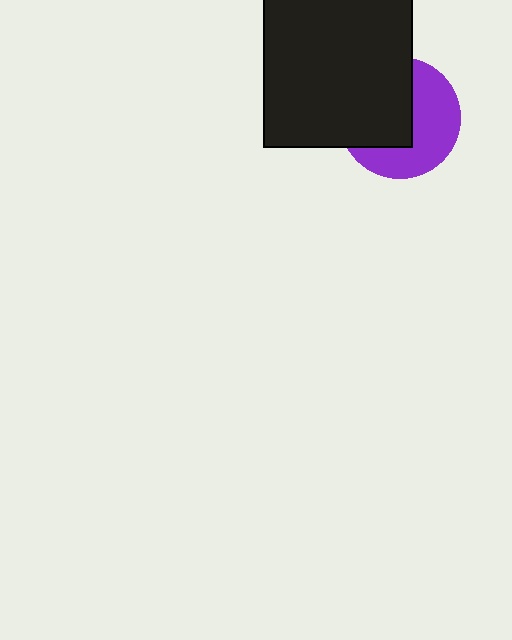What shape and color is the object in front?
The object in front is a black rectangle.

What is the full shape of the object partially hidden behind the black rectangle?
The partially hidden object is a purple circle.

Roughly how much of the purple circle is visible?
About half of it is visible (roughly 50%).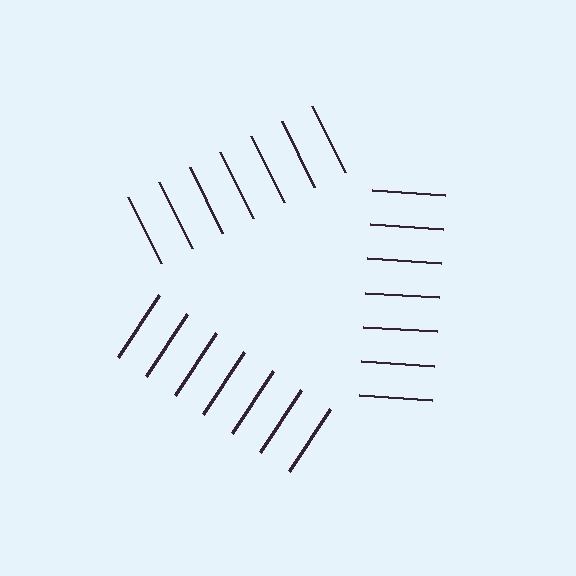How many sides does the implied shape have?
3 sides — the line-ends trace a triangle.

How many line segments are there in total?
21 — 7 along each of the 3 edges.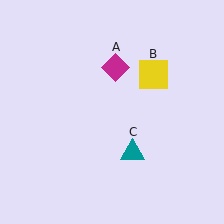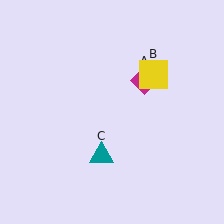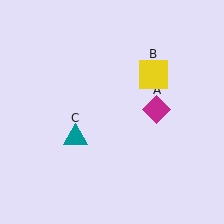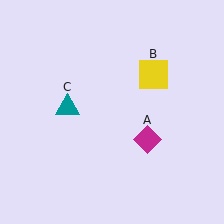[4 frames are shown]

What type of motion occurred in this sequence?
The magenta diamond (object A), teal triangle (object C) rotated clockwise around the center of the scene.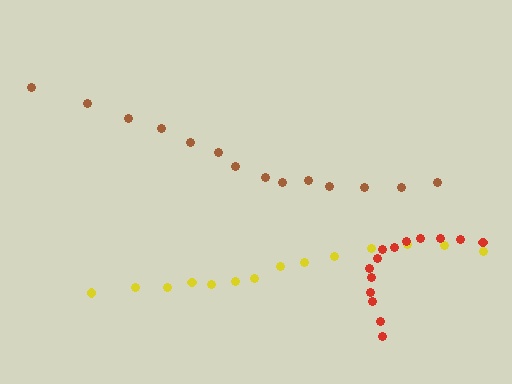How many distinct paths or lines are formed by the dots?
There are 3 distinct paths.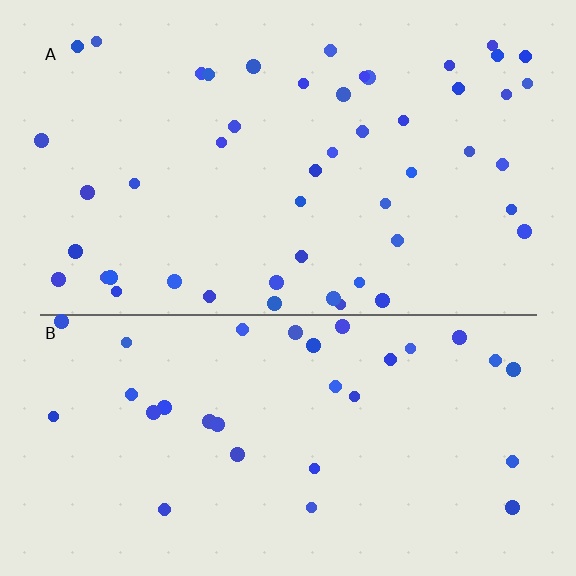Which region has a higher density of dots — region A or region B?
A (the top).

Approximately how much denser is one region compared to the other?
Approximately 1.5× — region A over region B.